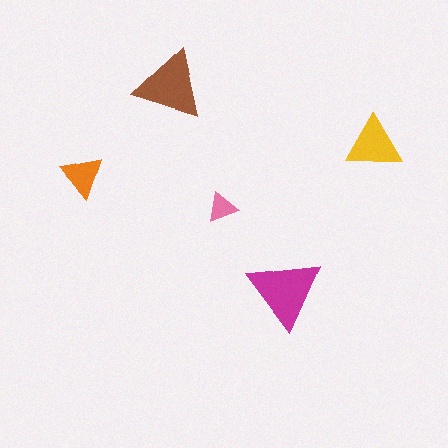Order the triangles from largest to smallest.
the magenta one, the brown one, the yellow one, the orange one, the pink one.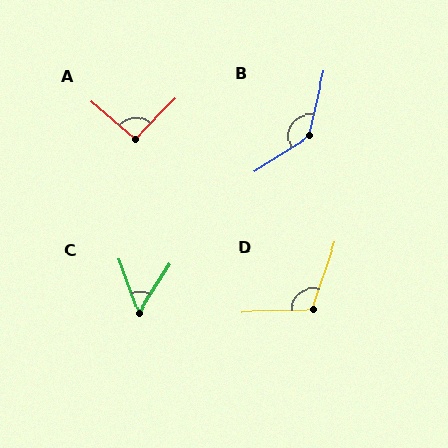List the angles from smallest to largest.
C (53°), A (94°), D (111°), B (135°).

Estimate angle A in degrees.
Approximately 94 degrees.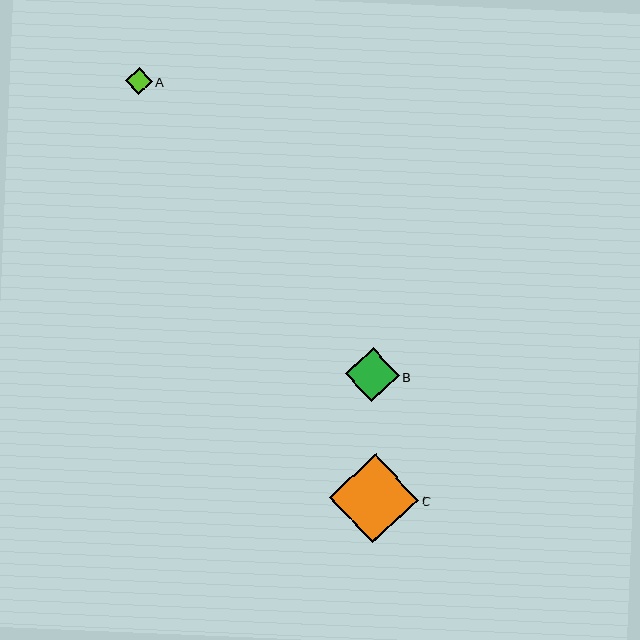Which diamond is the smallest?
Diamond A is the smallest with a size of approximately 27 pixels.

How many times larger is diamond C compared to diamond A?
Diamond C is approximately 3.3 times the size of diamond A.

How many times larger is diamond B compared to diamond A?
Diamond B is approximately 2.0 times the size of diamond A.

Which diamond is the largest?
Diamond C is the largest with a size of approximately 89 pixels.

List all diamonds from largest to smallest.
From largest to smallest: C, B, A.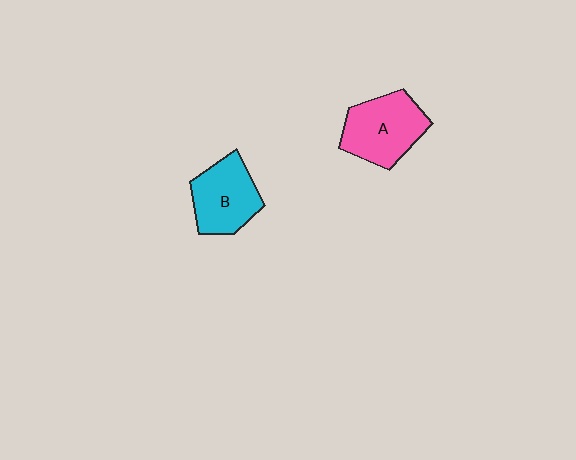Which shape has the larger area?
Shape A (pink).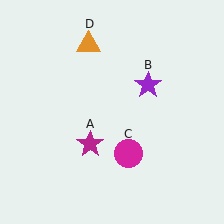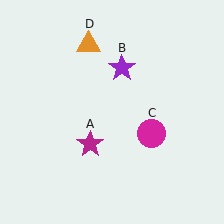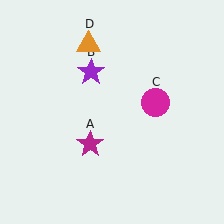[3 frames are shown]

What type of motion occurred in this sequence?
The purple star (object B), magenta circle (object C) rotated counterclockwise around the center of the scene.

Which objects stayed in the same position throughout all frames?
Magenta star (object A) and orange triangle (object D) remained stationary.